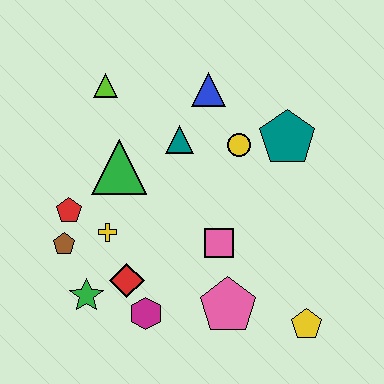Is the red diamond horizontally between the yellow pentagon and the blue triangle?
No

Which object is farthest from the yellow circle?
The green star is farthest from the yellow circle.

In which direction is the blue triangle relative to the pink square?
The blue triangle is above the pink square.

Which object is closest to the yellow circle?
The teal pentagon is closest to the yellow circle.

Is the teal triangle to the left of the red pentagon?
No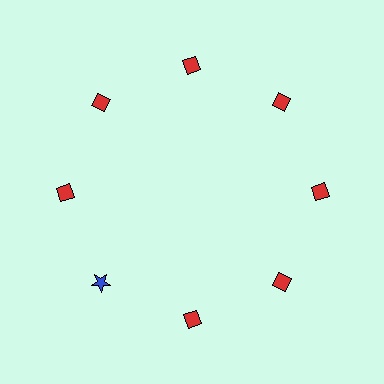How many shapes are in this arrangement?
There are 8 shapes arranged in a ring pattern.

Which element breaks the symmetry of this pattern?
The blue star at roughly the 8 o'clock position breaks the symmetry. All other shapes are red diamonds.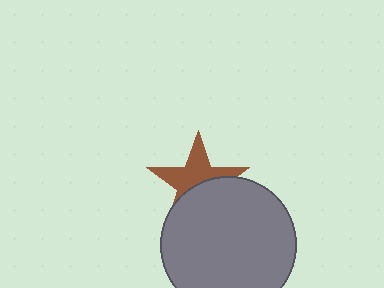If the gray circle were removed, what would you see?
You would see the complete brown star.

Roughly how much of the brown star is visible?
About half of it is visible (roughly 52%).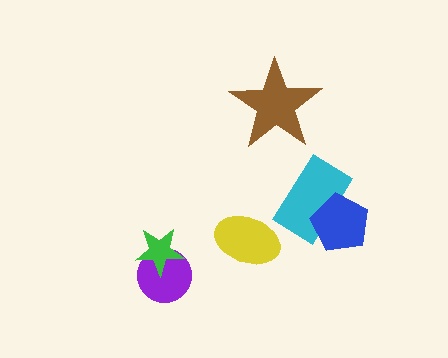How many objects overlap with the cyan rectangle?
1 object overlaps with the cyan rectangle.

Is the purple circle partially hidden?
Yes, it is partially covered by another shape.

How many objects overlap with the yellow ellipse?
0 objects overlap with the yellow ellipse.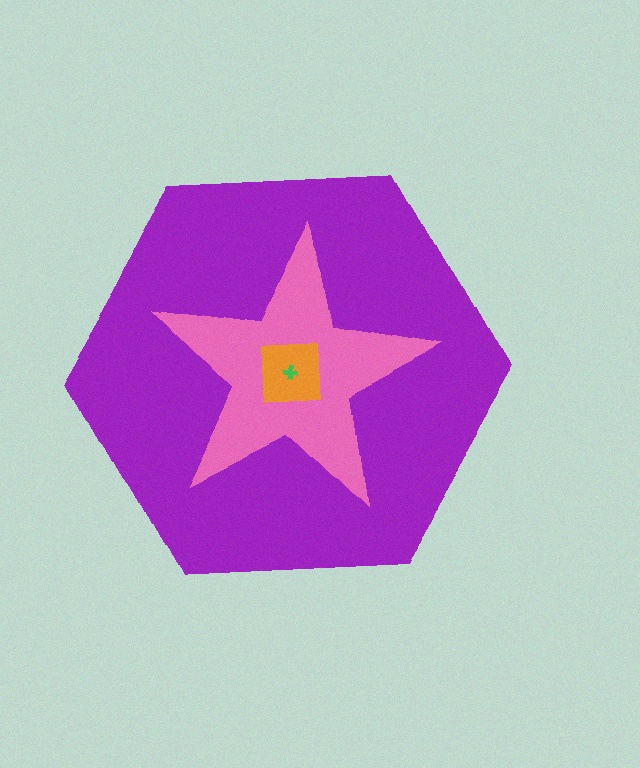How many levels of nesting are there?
4.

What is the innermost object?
The green cross.